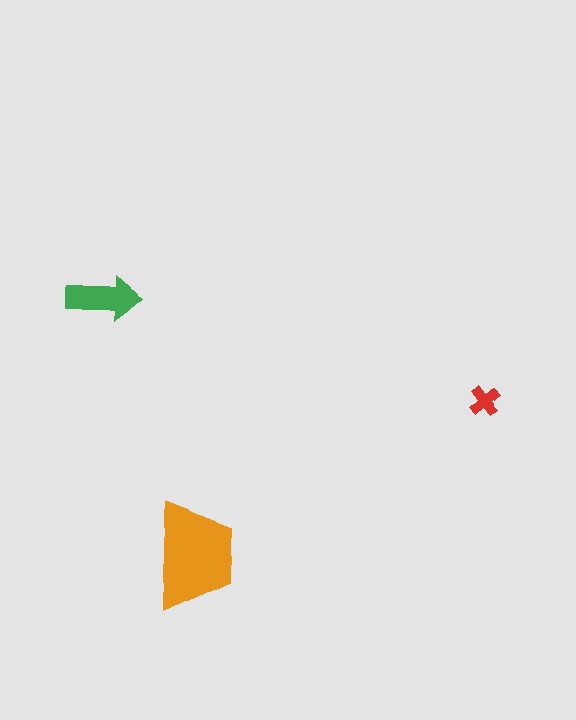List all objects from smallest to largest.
The red cross, the green arrow, the orange trapezoid.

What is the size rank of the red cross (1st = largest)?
3rd.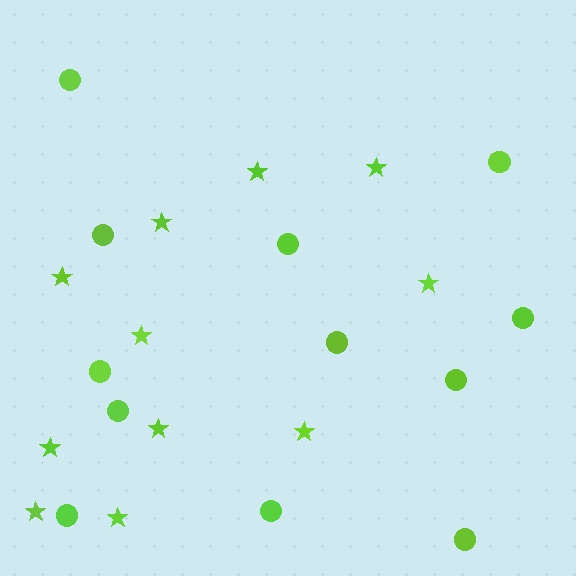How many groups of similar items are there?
There are 2 groups: one group of circles (12) and one group of stars (11).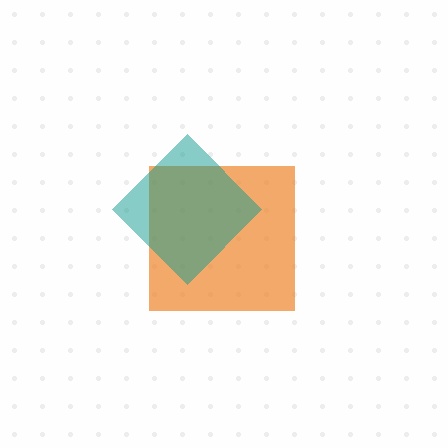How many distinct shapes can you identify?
There are 2 distinct shapes: an orange square, a teal diamond.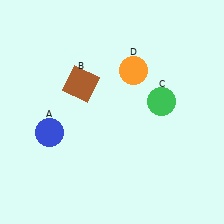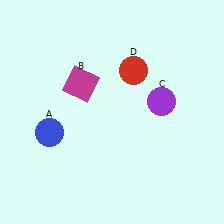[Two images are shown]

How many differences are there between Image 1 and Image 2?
There are 3 differences between the two images.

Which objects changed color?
B changed from brown to magenta. C changed from green to purple. D changed from orange to red.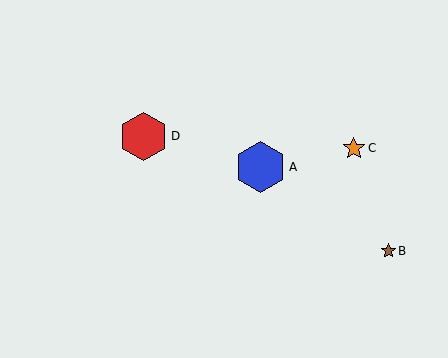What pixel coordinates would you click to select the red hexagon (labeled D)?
Click at (144, 136) to select the red hexagon D.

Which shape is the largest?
The blue hexagon (labeled A) is the largest.